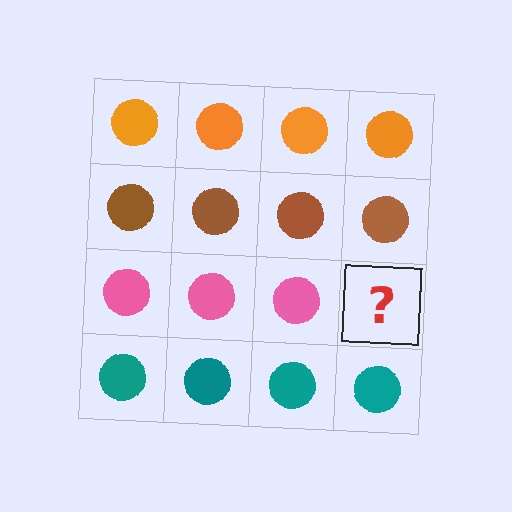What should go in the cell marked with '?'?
The missing cell should contain a pink circle.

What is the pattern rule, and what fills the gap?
The rule is that each row has a consistent color. The gap should be filled with a pink circle.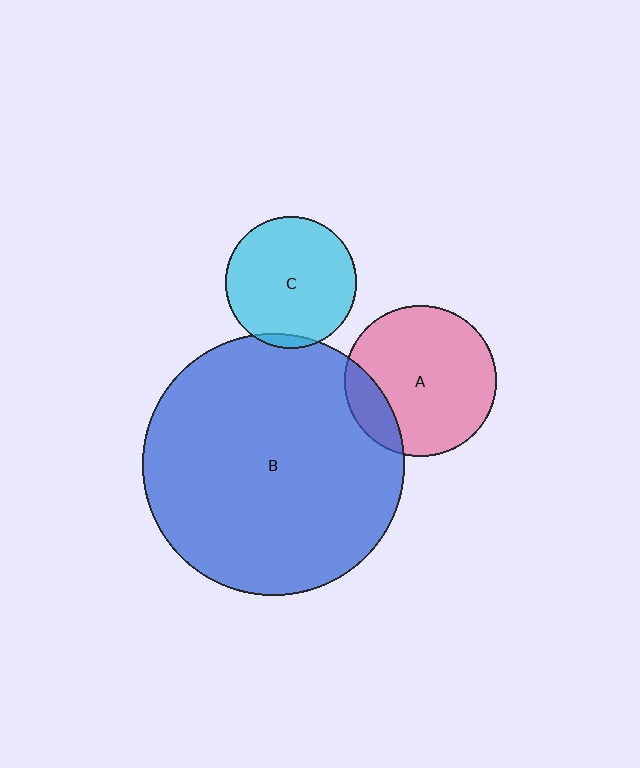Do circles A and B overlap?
Yes.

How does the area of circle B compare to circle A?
Approximately 3.0 times.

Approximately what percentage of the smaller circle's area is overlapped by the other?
Approximately 15%.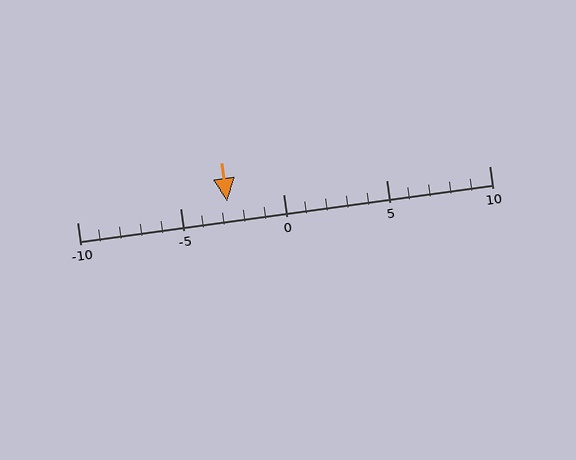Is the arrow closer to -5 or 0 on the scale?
The arrow is closer to -5.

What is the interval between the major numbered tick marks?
The major tick marks are spaced 5 units apart.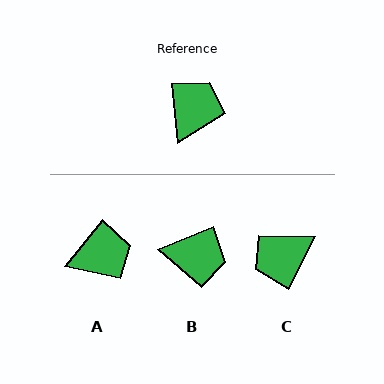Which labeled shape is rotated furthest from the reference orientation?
C, about 147 degrees away.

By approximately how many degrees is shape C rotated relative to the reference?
Approximately 147 degrees counter-clockwise.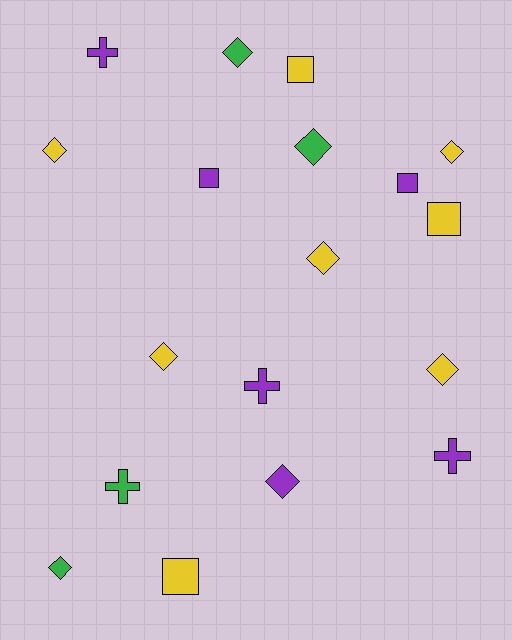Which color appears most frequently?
Yellow, with 8 objects.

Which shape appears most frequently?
Diamond, with 9 objects.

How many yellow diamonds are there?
There are 5 yellow diamonds.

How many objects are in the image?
There are 18 objects.